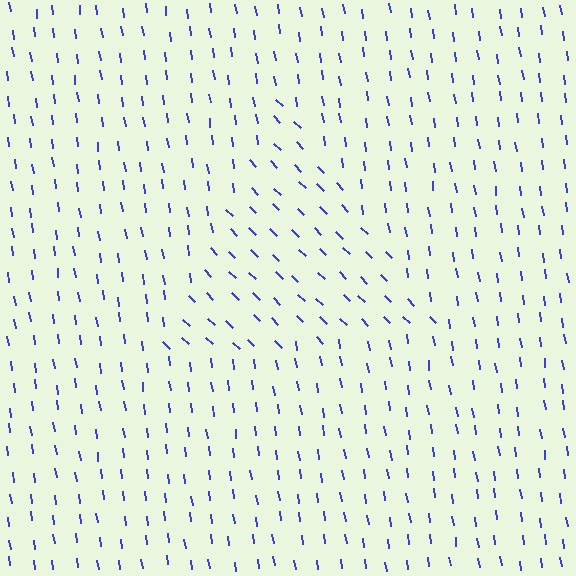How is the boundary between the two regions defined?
The boundary is defined purely by a change in line orientation (approximately 37 degrees difference). All lines are the same color and thickness.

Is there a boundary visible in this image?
Yes, there is a texture boundary formed by a change in line orientation.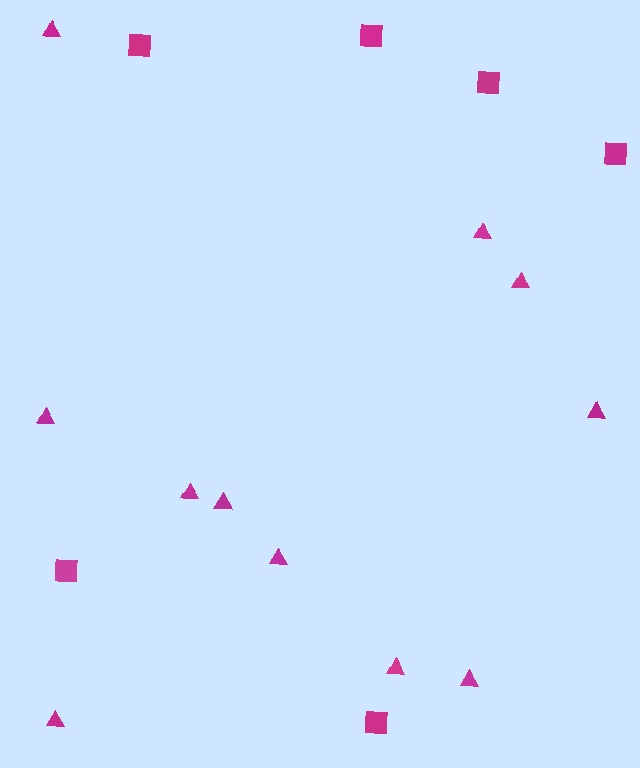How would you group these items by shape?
There are 2 groups: one group of squares (6) and one group of triangles (11).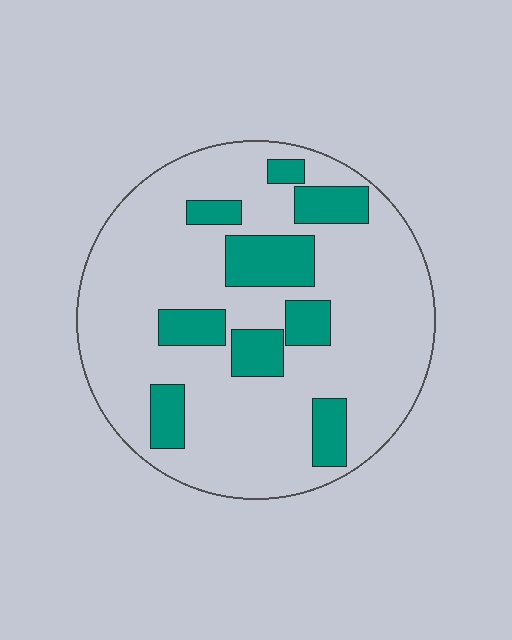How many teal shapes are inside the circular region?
9.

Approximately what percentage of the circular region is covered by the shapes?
Approximately 20%.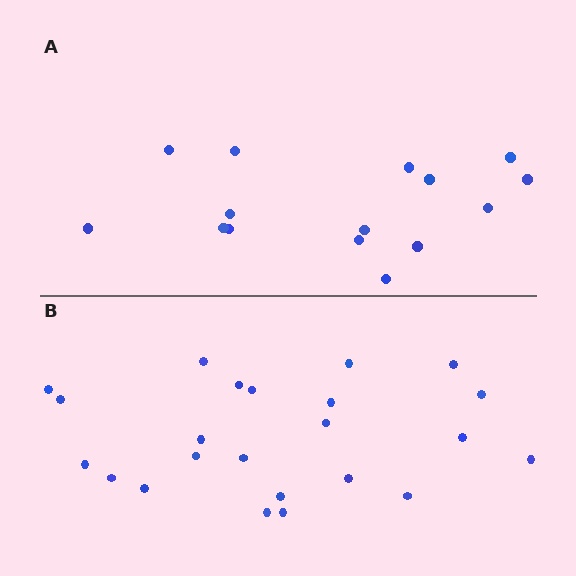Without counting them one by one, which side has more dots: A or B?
Region B (the bottom region) has more dots.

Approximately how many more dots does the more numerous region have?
Region B has roughly 8 or so more dots than region A.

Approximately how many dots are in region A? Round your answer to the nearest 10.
About 20 dots. (The exact count is 15, which rounds to 20.)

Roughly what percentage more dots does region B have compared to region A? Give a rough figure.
About 55% more.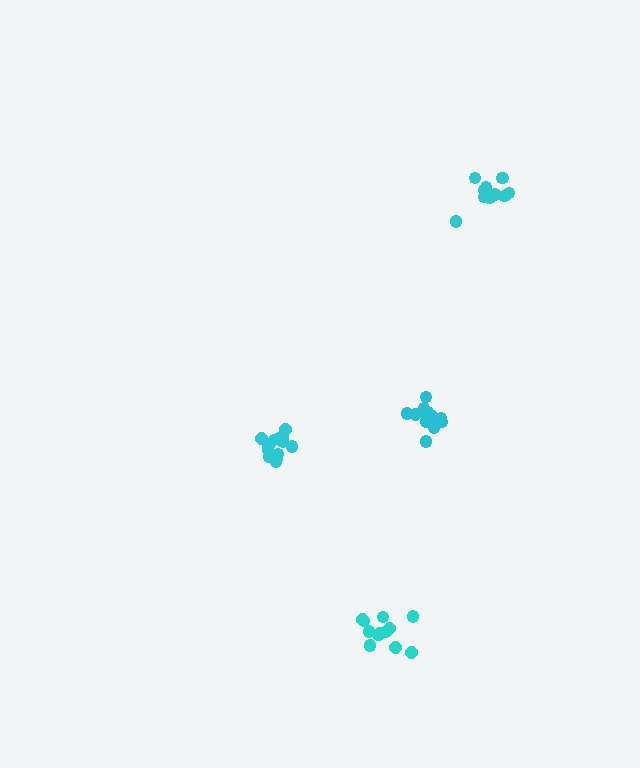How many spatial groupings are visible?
There are 4 spatial groupings.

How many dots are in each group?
Group 1: 15 dots, Group 2: 12 dots, Group 3: 11 dots, Group 4: 12 dots (50 total).